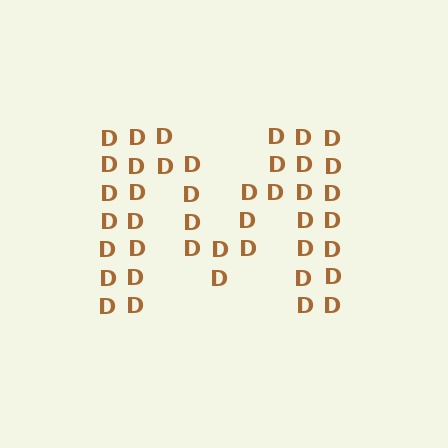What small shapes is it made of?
It is made of small letter D's.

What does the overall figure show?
The overall figure shows the letter M.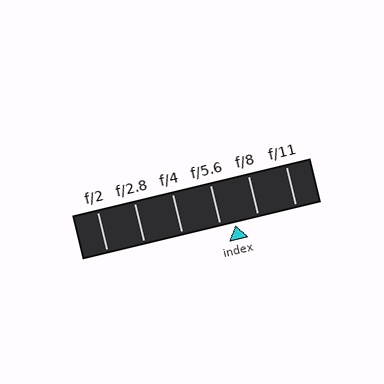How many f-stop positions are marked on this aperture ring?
There are 6 f-stop positions marked.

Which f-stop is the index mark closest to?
The index mark is closest to f/5.6.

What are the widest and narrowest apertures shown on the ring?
The widest aperture shown is f/2 and the narrowest is f/11.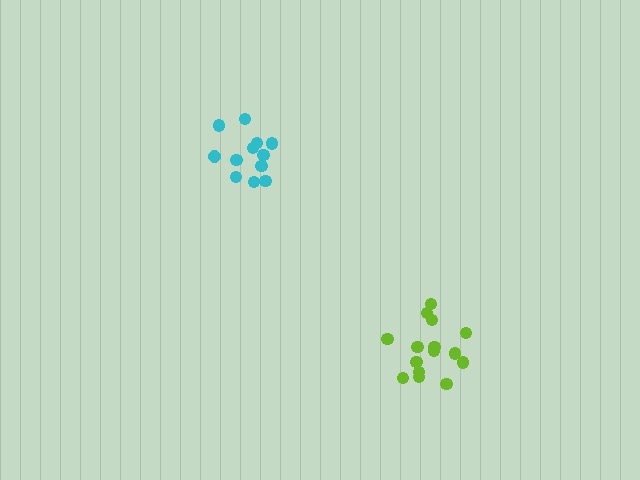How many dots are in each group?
Group 1: 15 dots, Group 2: 12 dots (27 total).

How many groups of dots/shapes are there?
There are 2 groups.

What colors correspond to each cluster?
The clusters are colored: lime, cyan.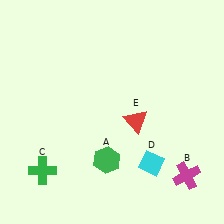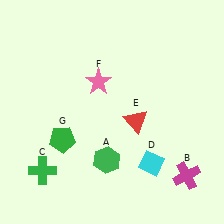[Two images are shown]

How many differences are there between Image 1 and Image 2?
There are 2 differences between the two images.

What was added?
A pink star (F), a green pentagon (G) were added in Image 2.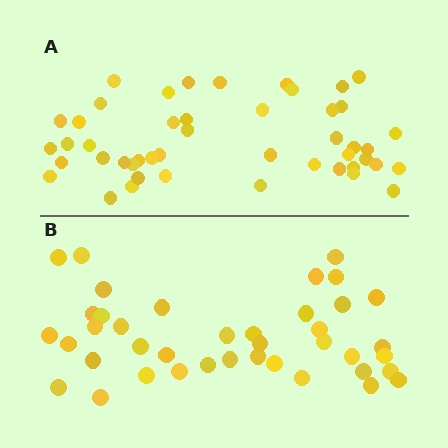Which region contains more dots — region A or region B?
Region A (the top region) has more dots.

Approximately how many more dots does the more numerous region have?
Region A has roughly 8 or so more dots than region B.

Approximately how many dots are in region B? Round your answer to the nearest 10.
About 40 dots.